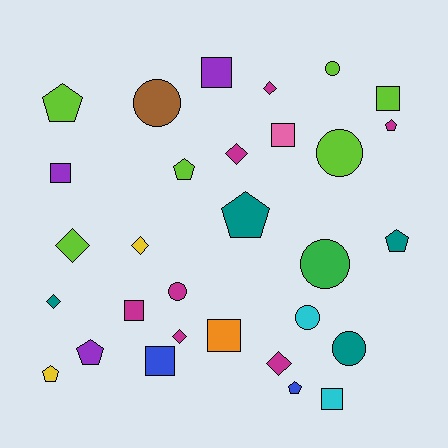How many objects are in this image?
There are 30 objects.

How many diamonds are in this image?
There are 7 diamonds.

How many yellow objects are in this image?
There are 2 yellow objects.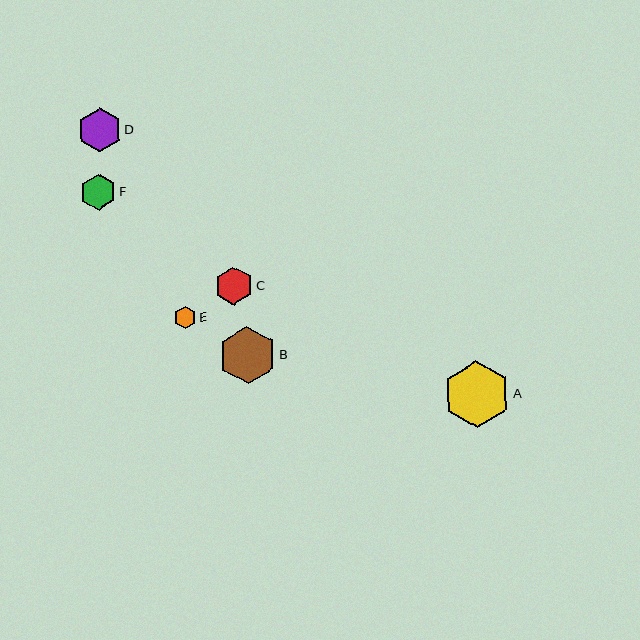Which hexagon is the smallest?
Hexagon E is the smallest with a size of approximately 22 pixels.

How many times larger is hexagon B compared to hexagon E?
Hexagon B is approximately 2.6 times the size of hexagon E.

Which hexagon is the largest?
Hexagon A is the largest with a size of approximately 67 pixels.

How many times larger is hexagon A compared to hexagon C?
Hexagon A is approximately 1.8 times the size of hexagon C.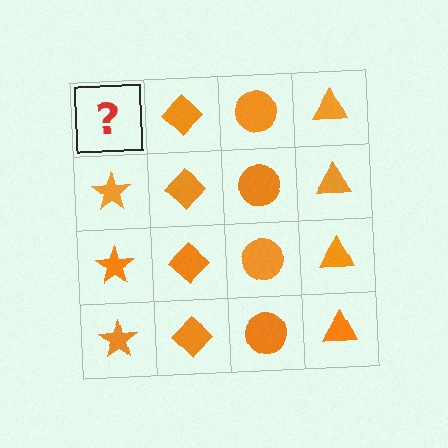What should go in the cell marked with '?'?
The missing cell should contain an orange star.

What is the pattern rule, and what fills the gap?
The rule is that each column has a consistent shape. The gap should be filled with an orange star.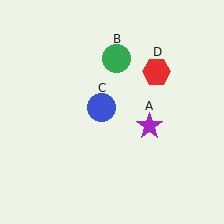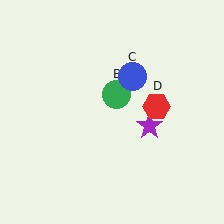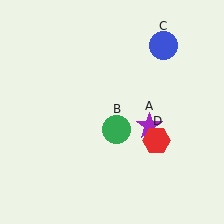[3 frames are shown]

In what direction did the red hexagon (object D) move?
The red hexagon (object D) moved down.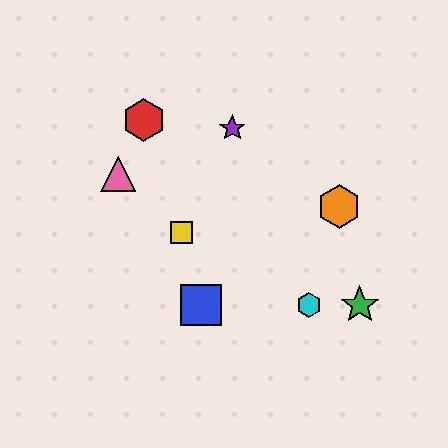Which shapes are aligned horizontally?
The blue square, the green star, the cyan hexagon are aligned horizontally.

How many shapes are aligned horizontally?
3 shapes (the blue square, the green star, the cyan hexagon) are aligned horizontally.